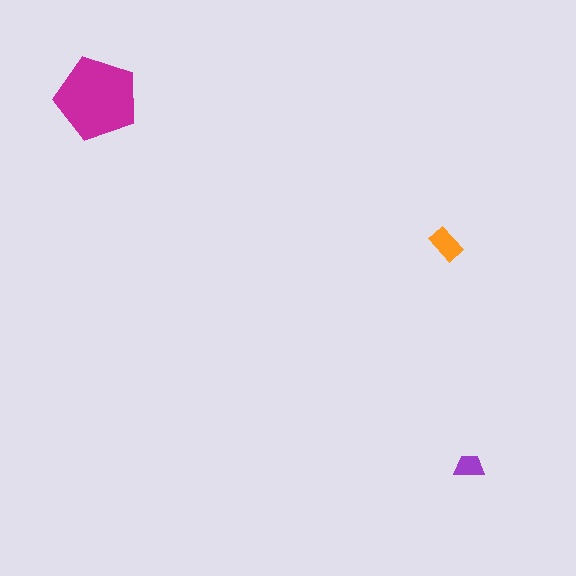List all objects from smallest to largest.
The purple trapezoid, the orange rectangle, the magenta pentagon.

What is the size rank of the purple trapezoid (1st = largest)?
3rd.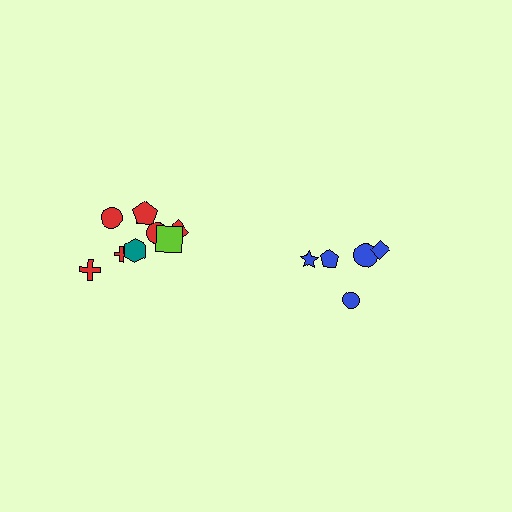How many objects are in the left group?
There are 8 objects.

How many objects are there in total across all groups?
There are 13 objects.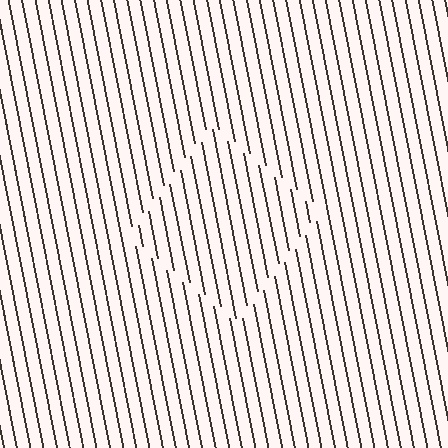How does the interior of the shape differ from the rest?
The interior of the shape contains the same grating, shifted by half a period — the contour is defined by the phase discontinuity where line-ends from the inner and outer gratings abut.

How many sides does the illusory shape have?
4 sides — the line-ends trace a square.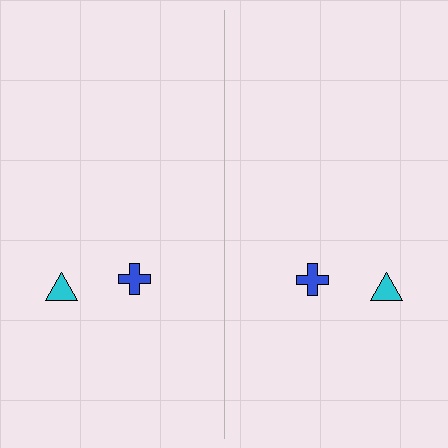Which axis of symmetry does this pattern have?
The pattern has a vertical axis of symmetry running through the center of the image.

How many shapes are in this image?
There are 4 shapes in this image.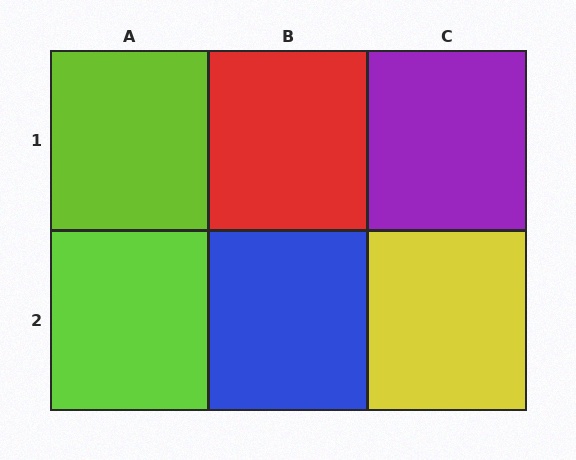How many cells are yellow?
1 cell is yellow.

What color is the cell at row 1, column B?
Red.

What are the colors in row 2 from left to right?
Lime, blue, yellow.